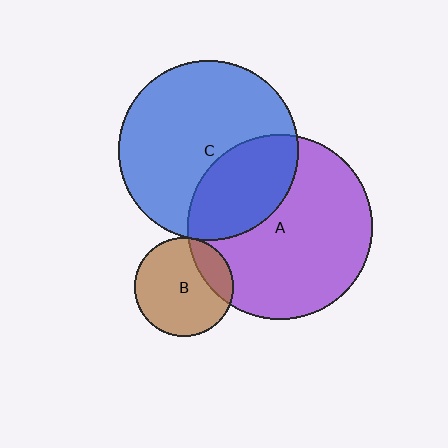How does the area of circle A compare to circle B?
Approximately 3.5 times.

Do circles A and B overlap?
Yes.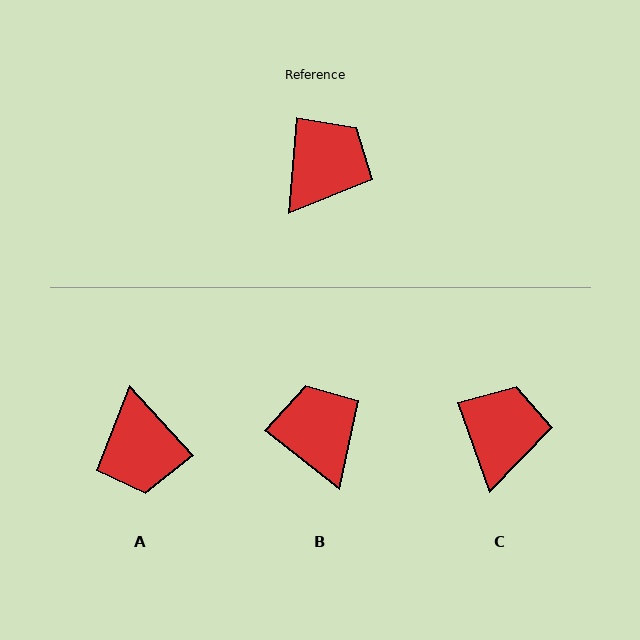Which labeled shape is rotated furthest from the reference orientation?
A, about 133 degrees away.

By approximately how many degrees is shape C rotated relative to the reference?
Approximately 24 degrees counter-clockwise.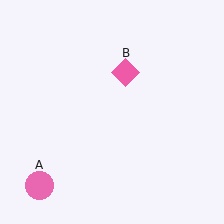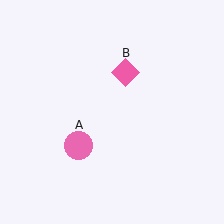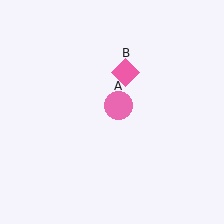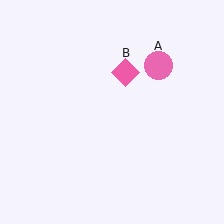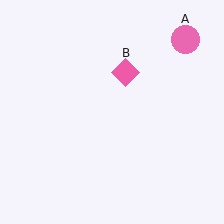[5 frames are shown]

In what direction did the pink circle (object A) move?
The pink circle (object A) moved up and to the right.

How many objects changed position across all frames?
1 object changed position: pink circle (object A).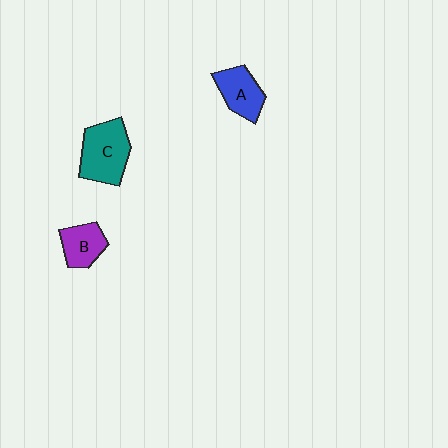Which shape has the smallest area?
Shape B (purple).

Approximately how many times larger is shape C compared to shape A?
Approximately 1.4 times.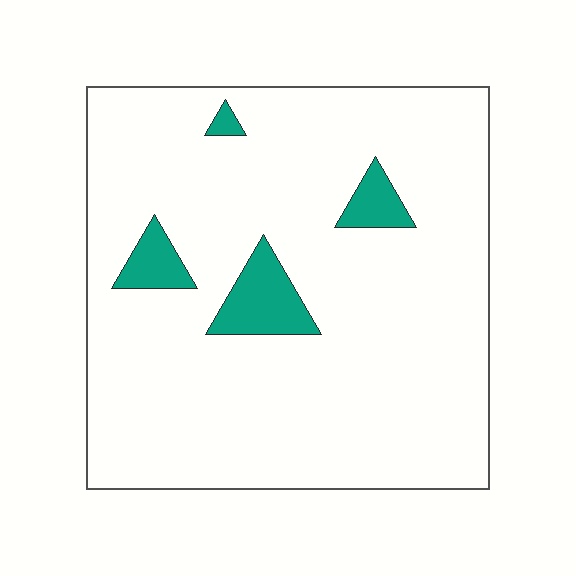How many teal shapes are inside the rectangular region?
4.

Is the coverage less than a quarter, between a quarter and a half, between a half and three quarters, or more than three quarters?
Less than a quarter.